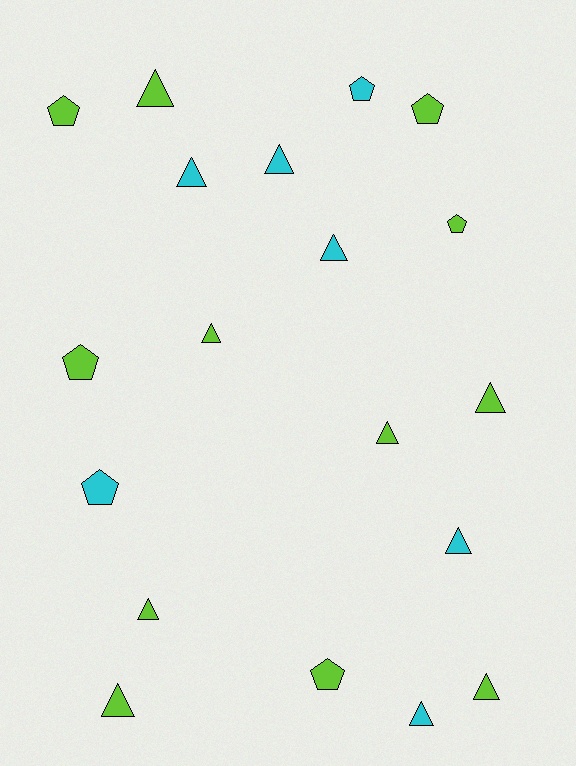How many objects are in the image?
There are 19 objects.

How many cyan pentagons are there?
There are 2 cyan pentagons.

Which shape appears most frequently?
Triangle, with 12 objects.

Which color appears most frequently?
Lime, with 12 objects.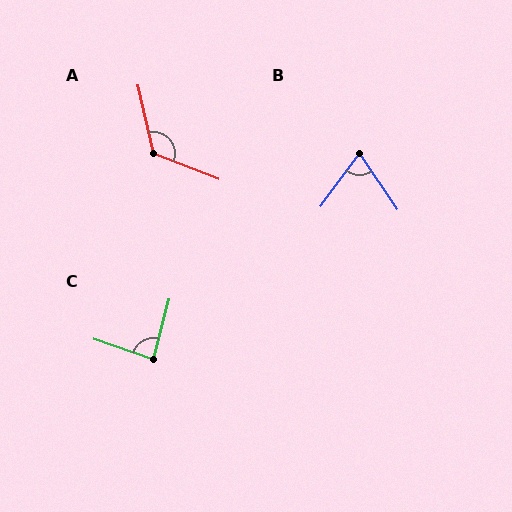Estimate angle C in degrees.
Approximately 86 degrees.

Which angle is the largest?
A, at approximately 124 degrees.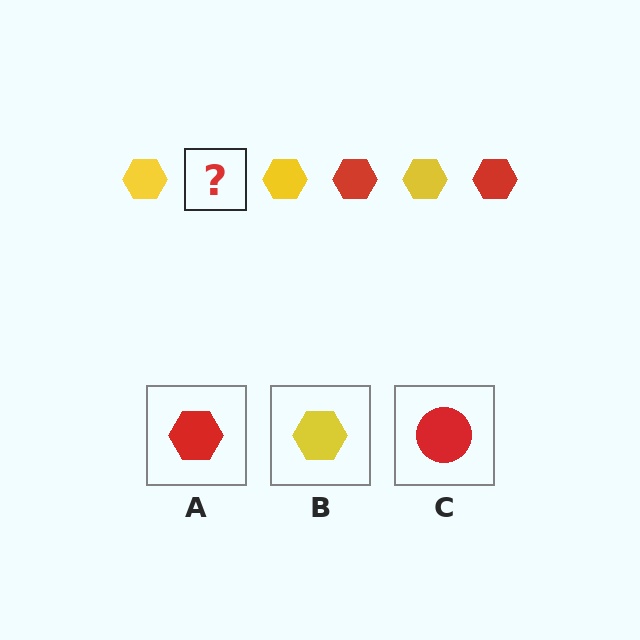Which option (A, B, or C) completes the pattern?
A.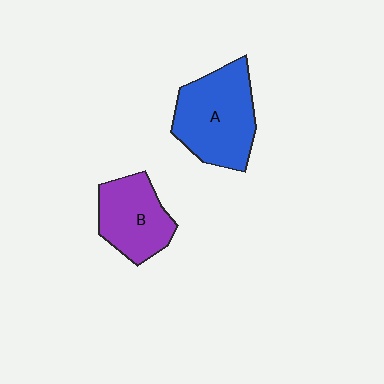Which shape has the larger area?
Shape A (blue).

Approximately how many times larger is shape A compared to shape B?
Approximately 1.4 times.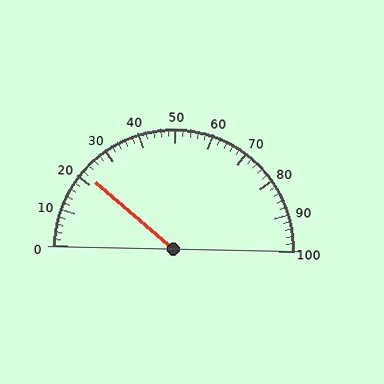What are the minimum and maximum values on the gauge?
The gauge ranges from 0 to 100.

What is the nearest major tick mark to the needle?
The nearest major tick mark is 20.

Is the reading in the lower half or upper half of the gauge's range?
The reading is in the lower half of the range (0 to 100).